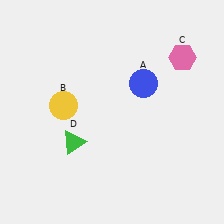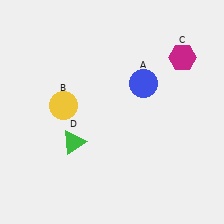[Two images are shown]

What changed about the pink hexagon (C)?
In Image 1, C is pink. In Image 2, it changed to magenta.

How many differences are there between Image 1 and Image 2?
There is 1 difference between the two images.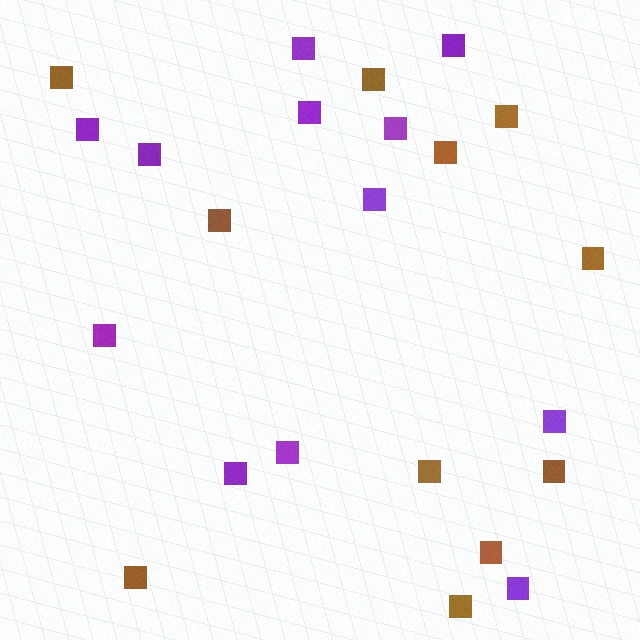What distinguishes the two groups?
There are 2 groups: one group of brown squares (11) and one group of purple squares (12).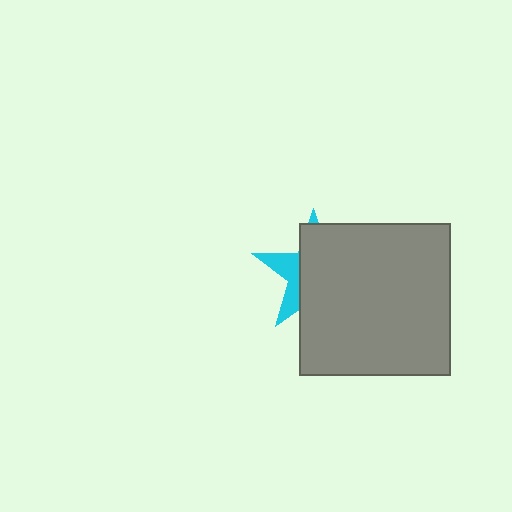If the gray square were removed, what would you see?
You would see the complete cyan star.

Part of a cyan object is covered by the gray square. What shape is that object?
It is a star.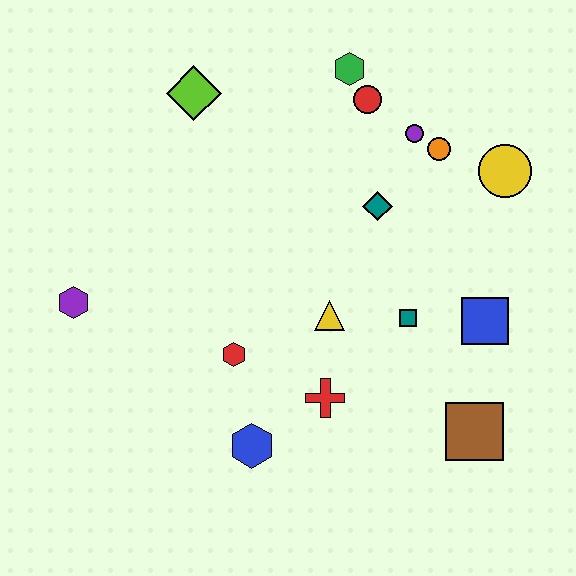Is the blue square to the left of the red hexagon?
No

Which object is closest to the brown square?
The blue square is closest to the brown square.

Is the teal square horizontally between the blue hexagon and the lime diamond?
No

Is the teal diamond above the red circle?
No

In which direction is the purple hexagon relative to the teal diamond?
The purple hexagon is to the left of the teal diamond.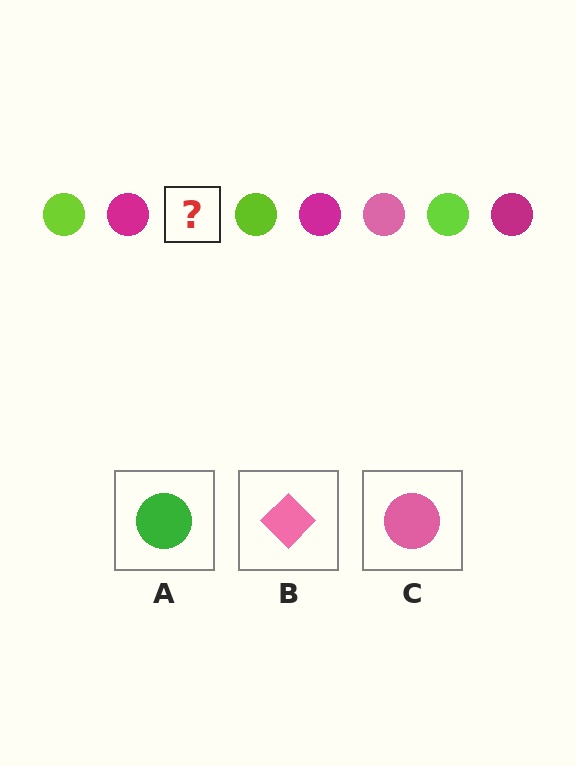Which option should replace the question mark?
Option C.